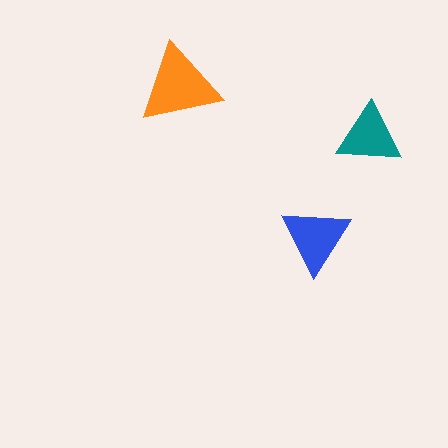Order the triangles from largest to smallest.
the orange one, the blue one, the teal one.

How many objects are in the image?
There are 3 objects in the image.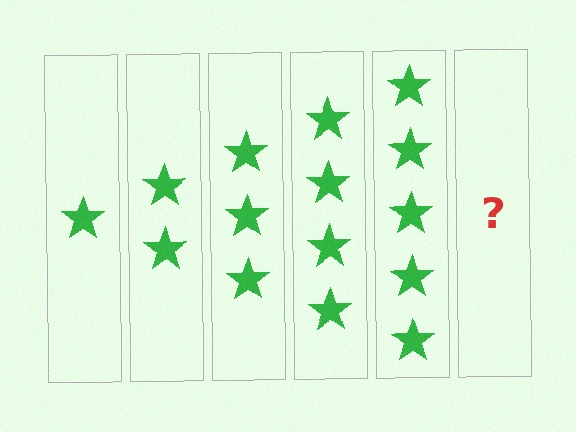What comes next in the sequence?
The next element should be 6 stars.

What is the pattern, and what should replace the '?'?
The pattern is that each step adds one more star. The '?' should be 6 stars.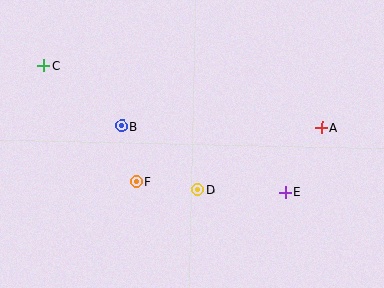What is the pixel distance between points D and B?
The distance between D and B is 99 pixels.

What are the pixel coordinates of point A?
Point A is at (321, 127).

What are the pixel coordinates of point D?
Point D is at (198, 190).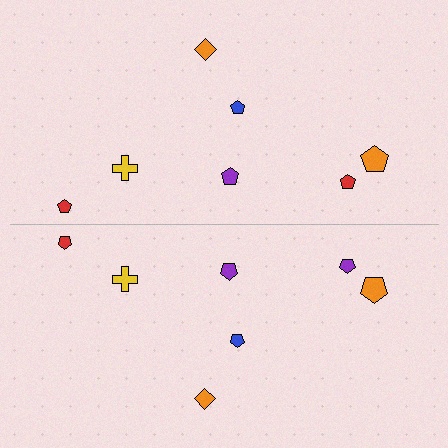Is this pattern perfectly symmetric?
No, the pattern is not perfectly symmetric. The purple pentagon on the bottom side breaks the symmetry — its mirror counterpart is red.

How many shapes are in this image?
There are 14 shapes in this image.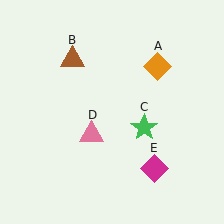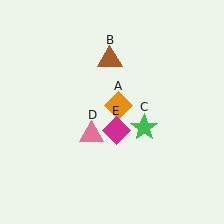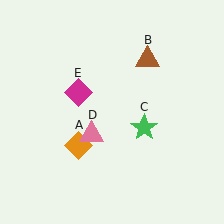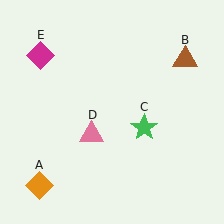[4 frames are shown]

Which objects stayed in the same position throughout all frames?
Green star (object C) and pink triangle (object D) remained stationary.